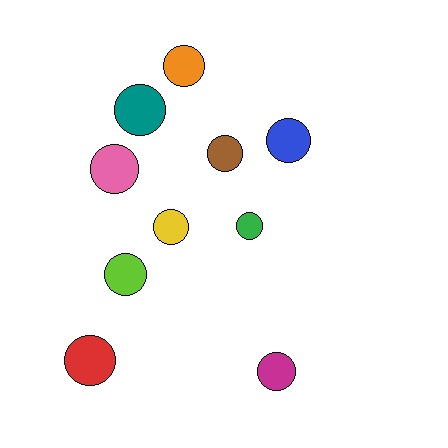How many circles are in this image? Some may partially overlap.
There are 10 circles.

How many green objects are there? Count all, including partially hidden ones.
There is 1 green object.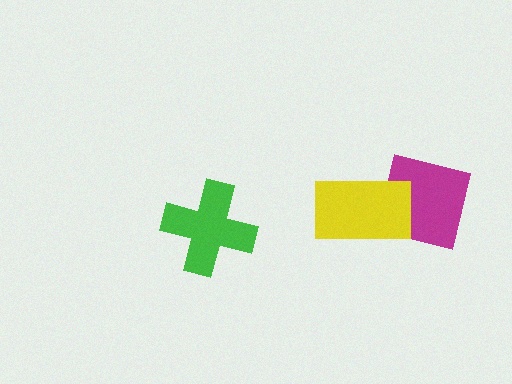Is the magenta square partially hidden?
Yes, it is partially covered by another shape.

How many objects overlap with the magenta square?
1 object overlaps with the magenta square.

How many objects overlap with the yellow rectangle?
1 object overlaps with the yellow rectangle.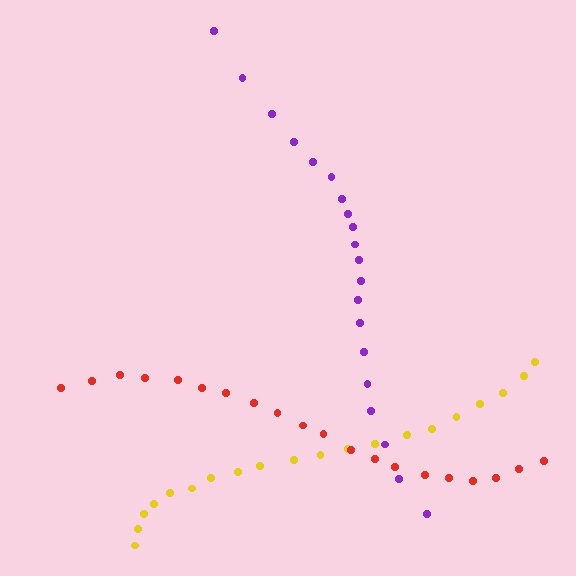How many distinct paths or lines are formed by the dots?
There are 3 distinct paths.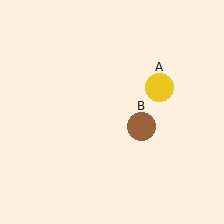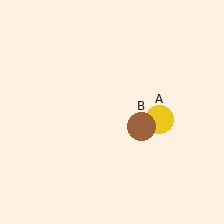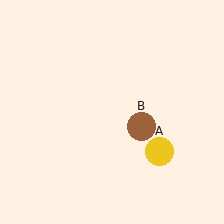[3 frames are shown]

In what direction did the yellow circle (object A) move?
The yellow circle (object A) moved down.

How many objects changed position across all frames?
1 object changed position: yellow circle (object A).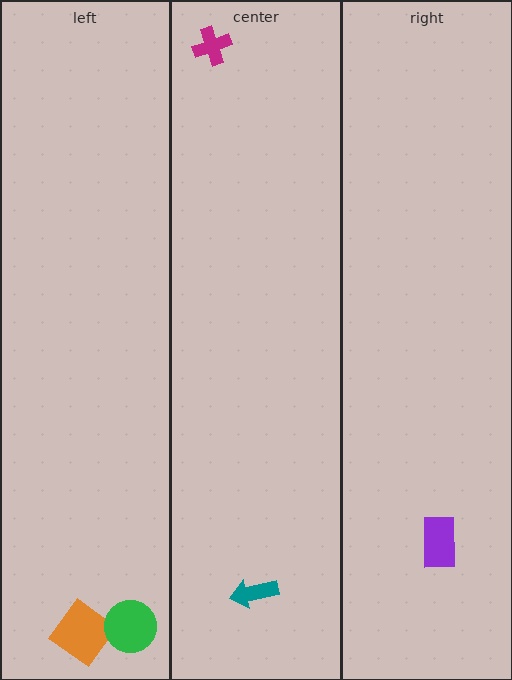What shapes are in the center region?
The magenta cross, the teal arrow.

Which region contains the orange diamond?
The left region.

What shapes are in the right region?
The purple rectangle.